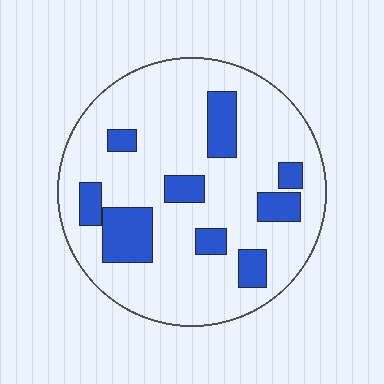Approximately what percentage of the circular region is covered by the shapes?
Approximately 20%.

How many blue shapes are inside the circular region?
9.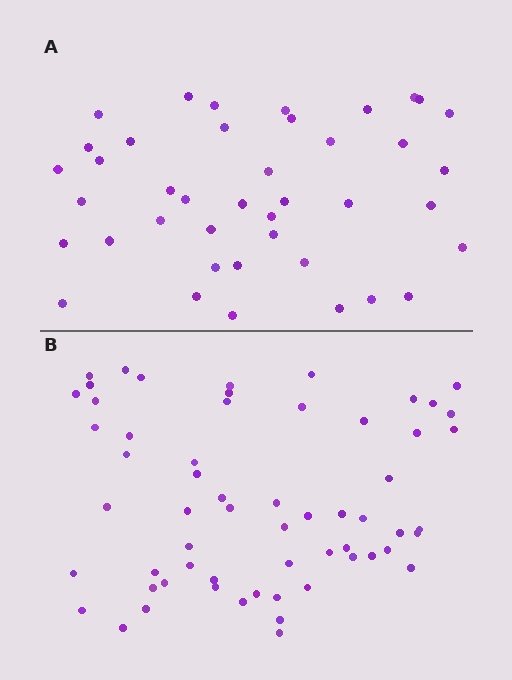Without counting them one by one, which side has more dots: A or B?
Region B (the bottom region) has more dots.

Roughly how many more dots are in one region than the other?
Region B has approximately 20 more dots than region A.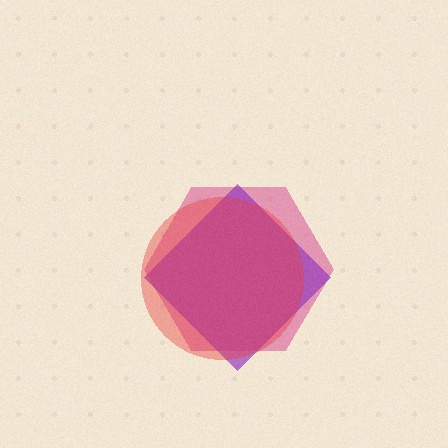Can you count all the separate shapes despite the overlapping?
Yes, there are 3 separate shapes.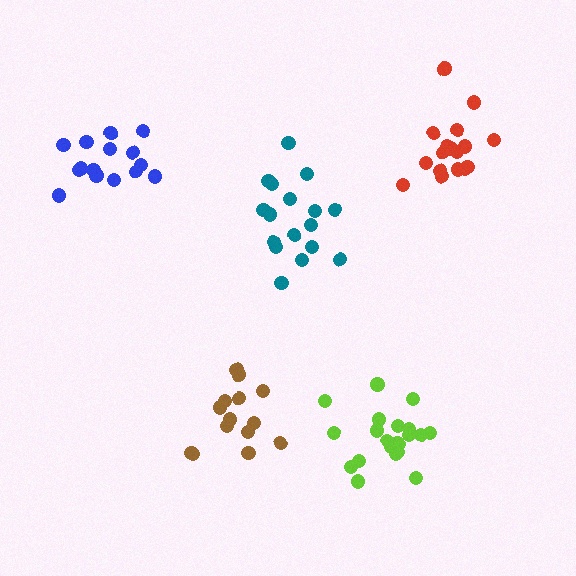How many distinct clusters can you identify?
There are 5 distinct clusters.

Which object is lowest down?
The lime cluster is bottommost.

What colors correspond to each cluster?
The clusters are colored: teal, brown, lime, red, blue.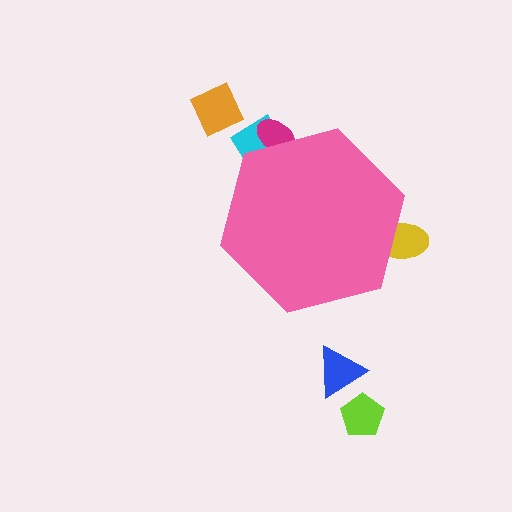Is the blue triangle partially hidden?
No, the blue triangle is fully visible.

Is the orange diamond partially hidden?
No, the orange diamond is fully visible.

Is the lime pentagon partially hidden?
No, the lime pentagon is fully visible.